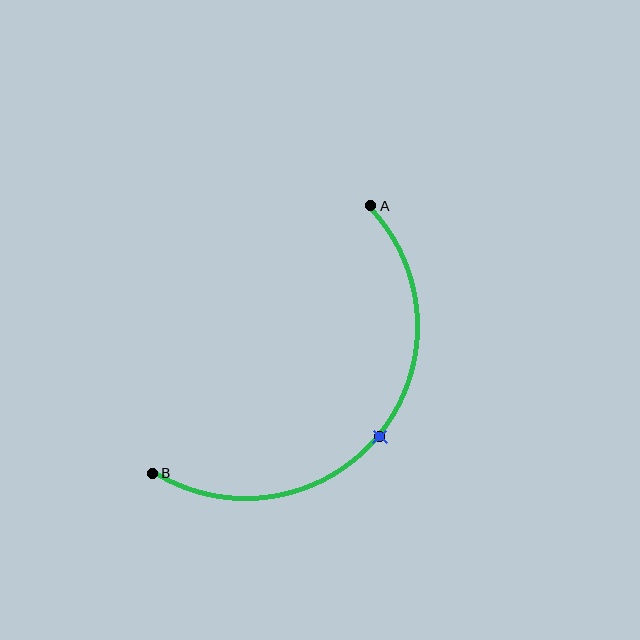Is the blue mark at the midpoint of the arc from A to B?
Yes. The blue mark lies on the arc at equal arc-length from both A and B — it is the arc midpoint.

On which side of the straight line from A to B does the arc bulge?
The arc bulges below and to the right of the straight line connecting A and B.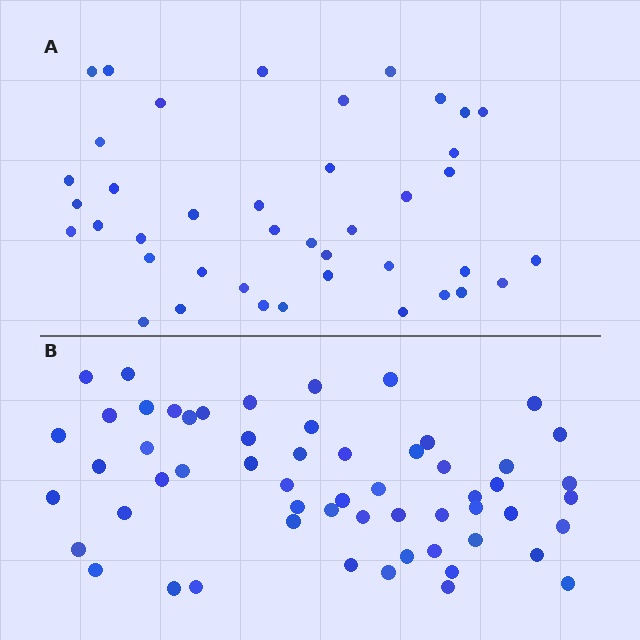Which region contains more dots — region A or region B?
Region B (the bottom region) has more dots.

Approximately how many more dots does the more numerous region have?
Region B has approximately 15 more dots than region A.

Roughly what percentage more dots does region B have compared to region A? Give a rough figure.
About 40% more.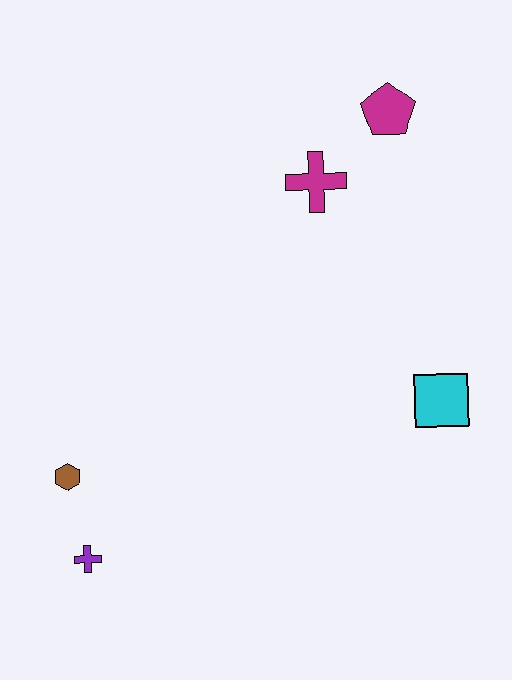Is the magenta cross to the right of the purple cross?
Yes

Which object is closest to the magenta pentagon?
The magenta cross is closest to the magenta pentagon.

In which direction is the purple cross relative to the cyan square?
The purple cross is to the left of the cyan square.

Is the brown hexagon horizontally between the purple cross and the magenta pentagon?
No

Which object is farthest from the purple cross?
The magenta pentagon is farthest from the purple cross.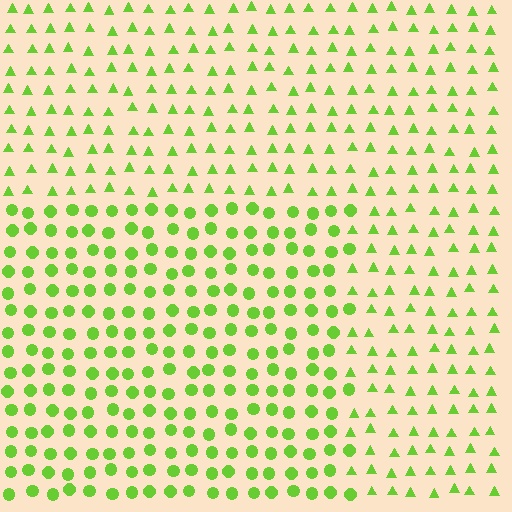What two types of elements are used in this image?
The image uses circles inside the rectangle region and triangles outside it.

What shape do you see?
I see a rectangle.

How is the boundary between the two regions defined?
The boundary is defined by a change in element shape: circles inside vs. triangles outside. All elements share the same color and spacing.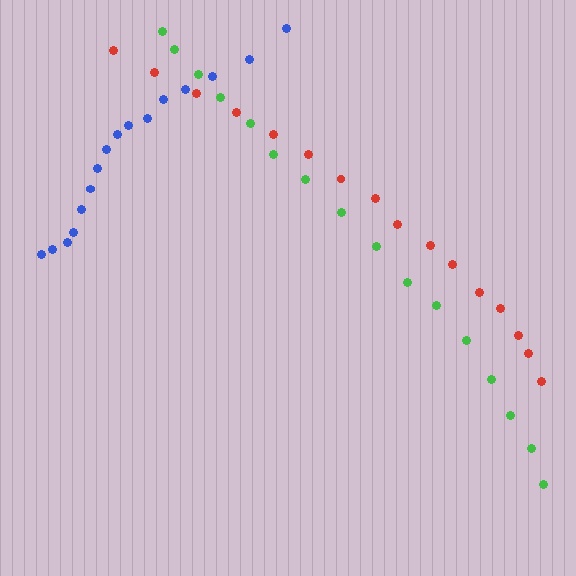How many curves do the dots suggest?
There are 3 distinct paths.